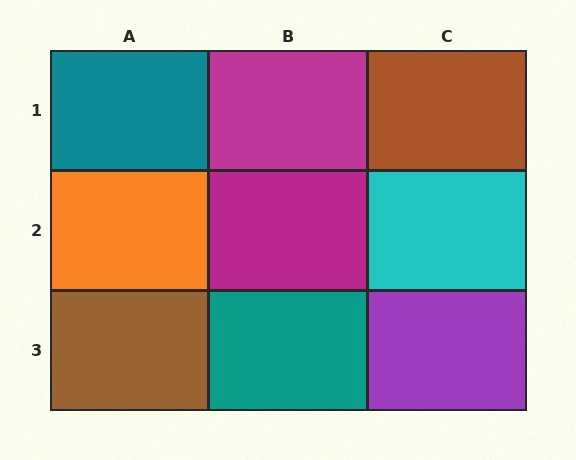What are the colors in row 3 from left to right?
Brown, teal, purple.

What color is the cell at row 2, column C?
Cyan.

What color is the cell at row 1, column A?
Teal.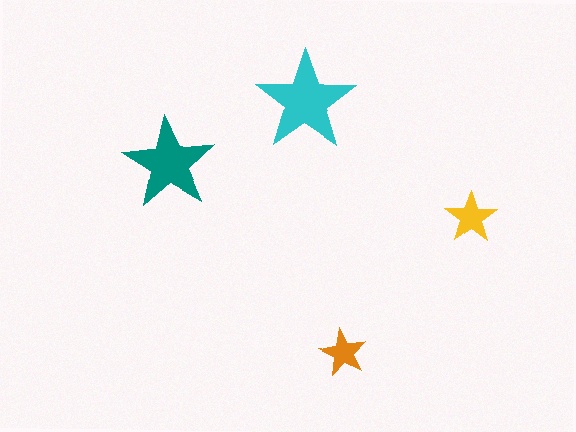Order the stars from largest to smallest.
the cyan one, the teal one, the yellow one, the orange one.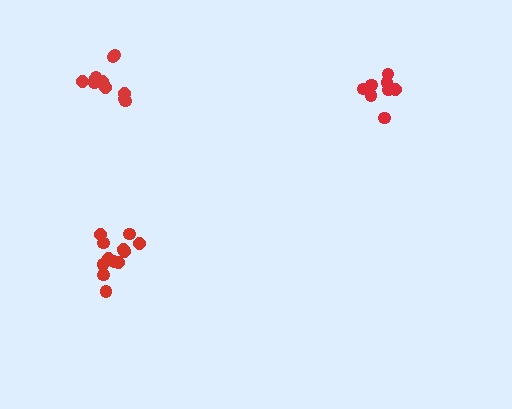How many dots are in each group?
Group 1: 12 dots, Group 2: 12 dots, Group 3: 8 dots (32 total).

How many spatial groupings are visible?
There are 3 spatial groupings.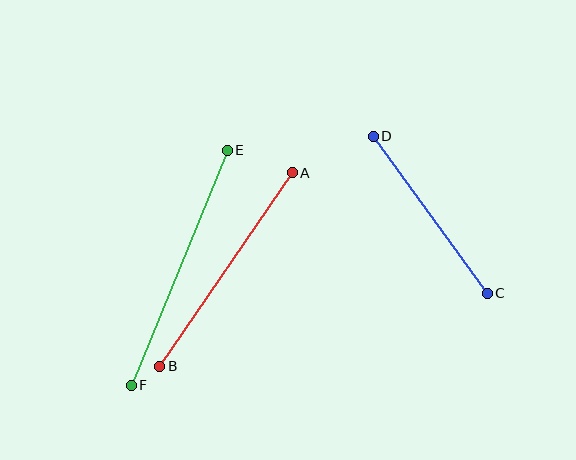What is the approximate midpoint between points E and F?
The midpoint is at approximately (179, 268) pixels.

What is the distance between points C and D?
The distance is approximately 194 pixels.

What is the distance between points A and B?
The distance is approximately 235 pixels.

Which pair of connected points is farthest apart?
Points E and F are farthest apart.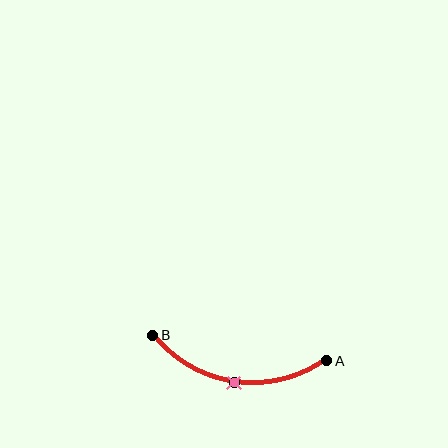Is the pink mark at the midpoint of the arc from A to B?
Yes. The pink mark lies on the arc at equal arc-length from both A and B — it is the arc midpoint.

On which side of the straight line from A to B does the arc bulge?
The arc bulges below the straight line connecting A and B.